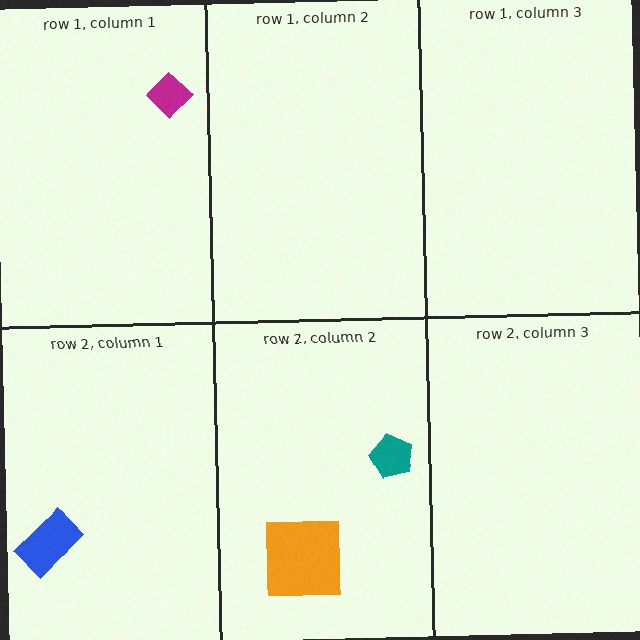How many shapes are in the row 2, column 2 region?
2.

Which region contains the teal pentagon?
The row 2, column 2 region.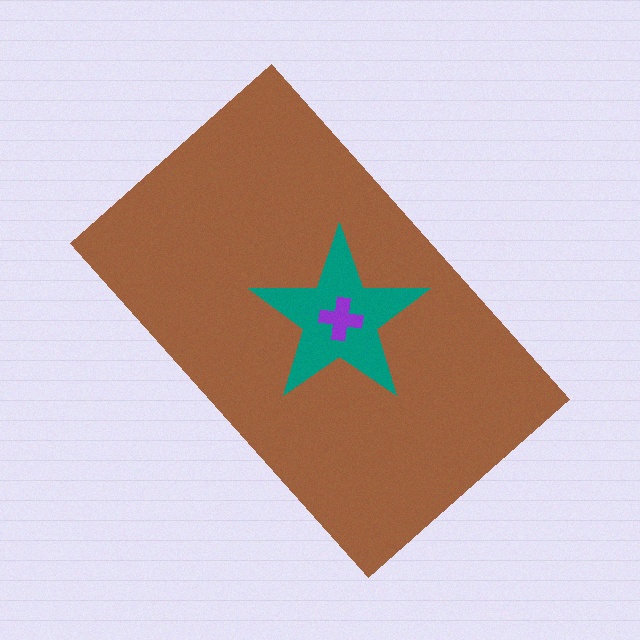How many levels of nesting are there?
3.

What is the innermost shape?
The purple cross.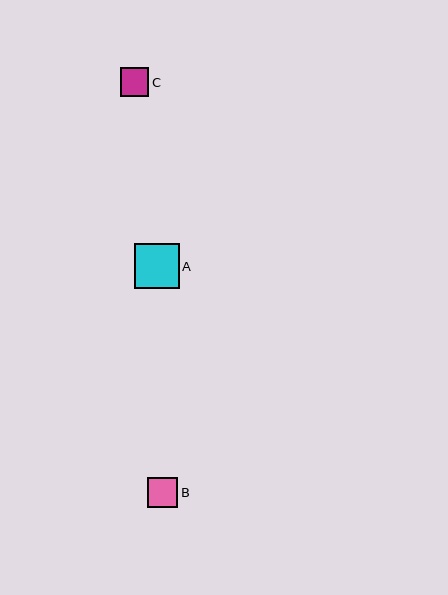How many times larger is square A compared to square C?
Square A is approximately 1.6 times the size of square C.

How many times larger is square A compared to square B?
Square A is approximately 1.5 times the size of square B.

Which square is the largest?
Square A is the largest with a size of approximately 45 pixels.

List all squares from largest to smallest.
From largest to smallest: A, B, C.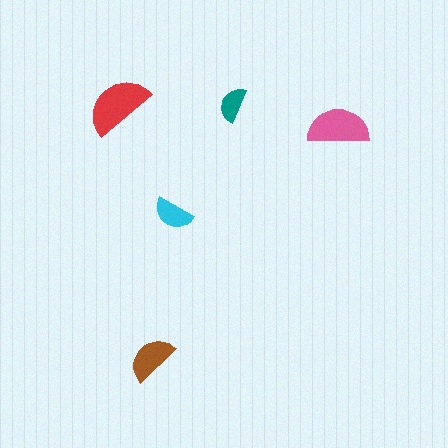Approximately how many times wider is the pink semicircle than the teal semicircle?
About 1.5 times wider.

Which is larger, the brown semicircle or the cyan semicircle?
The brown one.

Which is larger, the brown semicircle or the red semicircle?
The red one.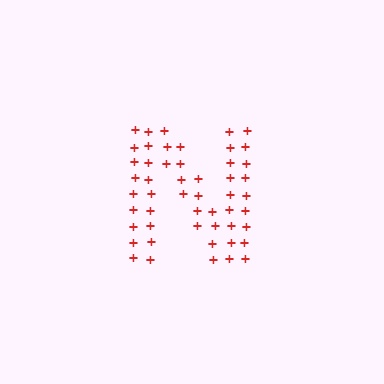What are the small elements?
The small elements are plus signs.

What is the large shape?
The large shape is the letter N.